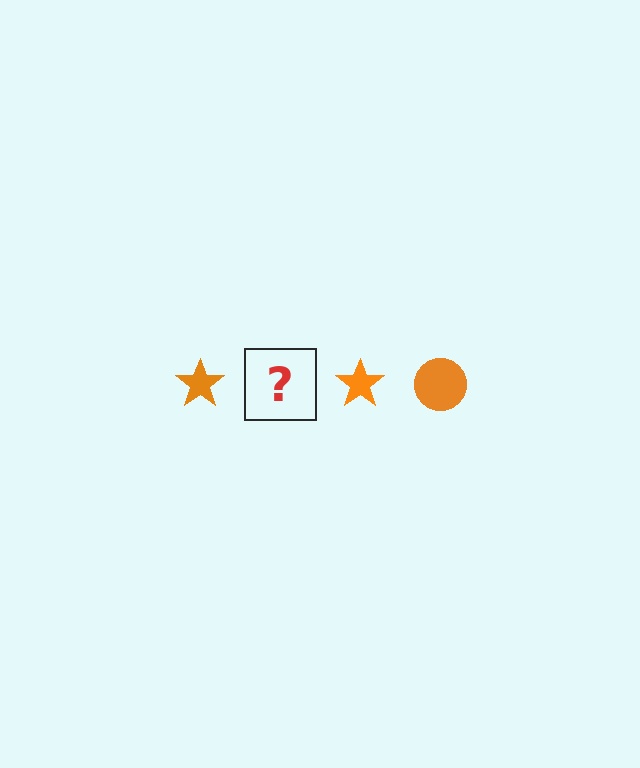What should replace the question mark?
The question mark should be replaced with an orange circle.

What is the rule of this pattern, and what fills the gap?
The rule is that the pattern cycles through star, circle shapes in orange. The gap should be filled with an orange circle.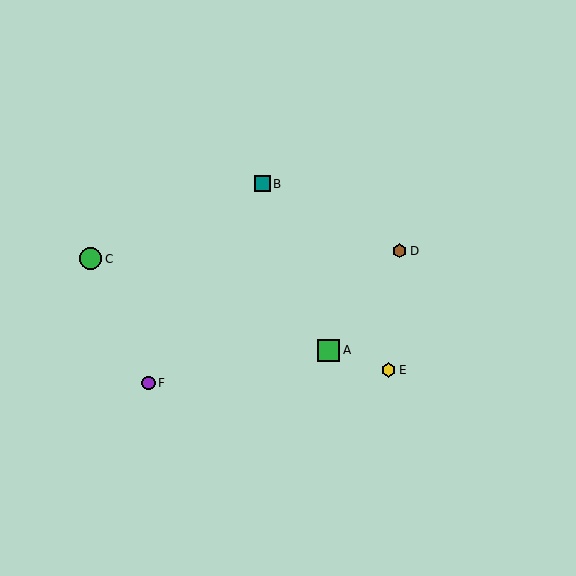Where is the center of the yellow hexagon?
The center of the yellow hexagon is at (389, 370).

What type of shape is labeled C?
Shape C is a green circle.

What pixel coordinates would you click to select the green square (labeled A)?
Click at (328, 350) to select the green square A.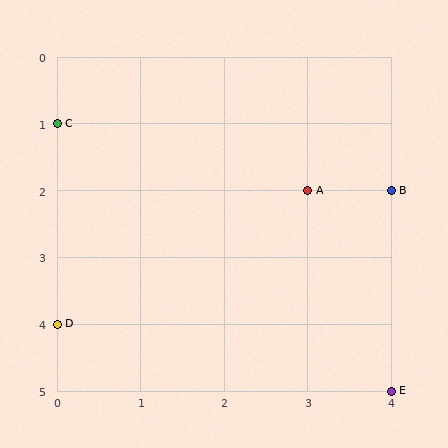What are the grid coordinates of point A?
Point A is at grid coordinates (3, 2).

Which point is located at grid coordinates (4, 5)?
Point E is at (4, 5).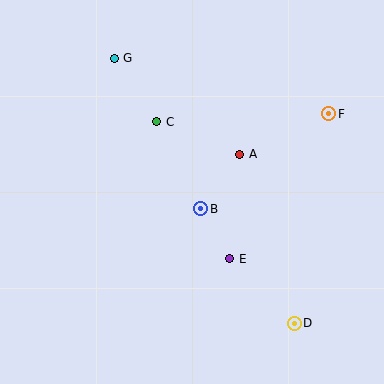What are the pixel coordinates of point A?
Point A is at (240, 154).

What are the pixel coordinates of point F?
Point F is at (329, 114).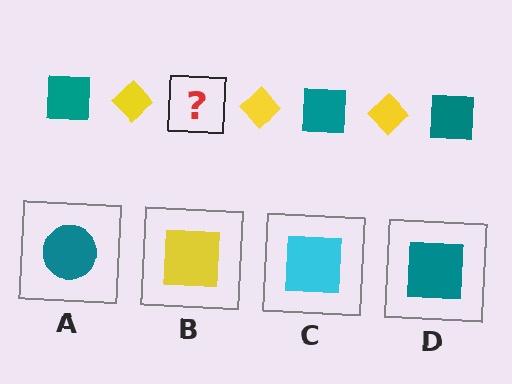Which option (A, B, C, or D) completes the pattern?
D.